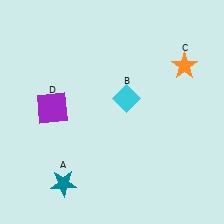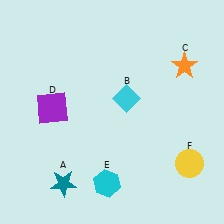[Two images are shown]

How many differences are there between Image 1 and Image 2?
There are 2 differences between the two images.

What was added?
A cyan hexagon (E), a yellow circle (F) were added in Image 2.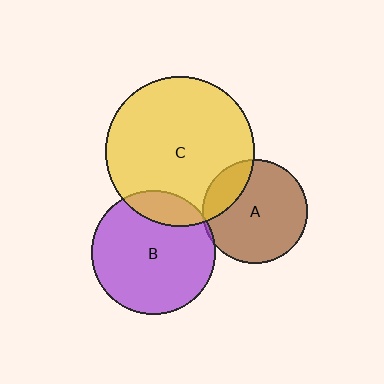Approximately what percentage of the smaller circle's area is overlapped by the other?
Approximately 15%.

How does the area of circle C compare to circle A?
Approximately 2.0 times.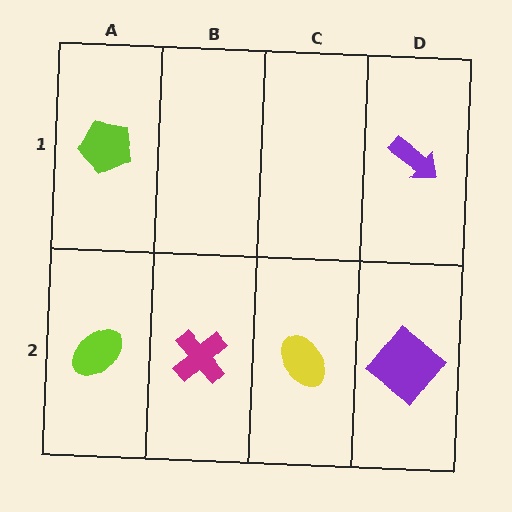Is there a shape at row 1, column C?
No, that cell is empty.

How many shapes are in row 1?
2 shapes.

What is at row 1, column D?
A purple arrow.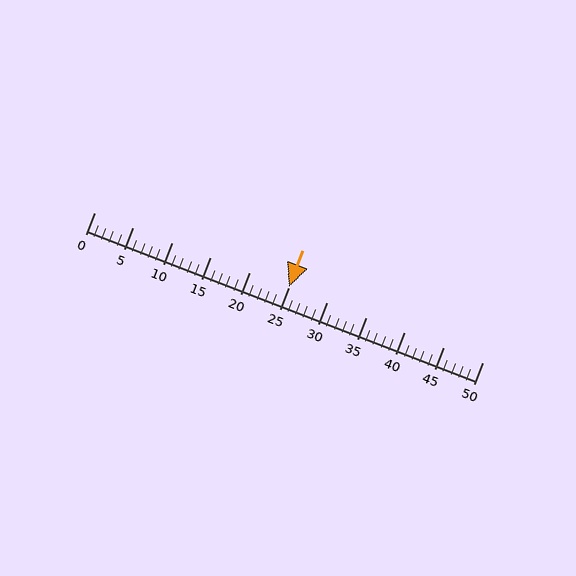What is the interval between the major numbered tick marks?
The major tick marks are spaced 5 units apart.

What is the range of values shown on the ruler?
The ruler shows values from 0 to 50.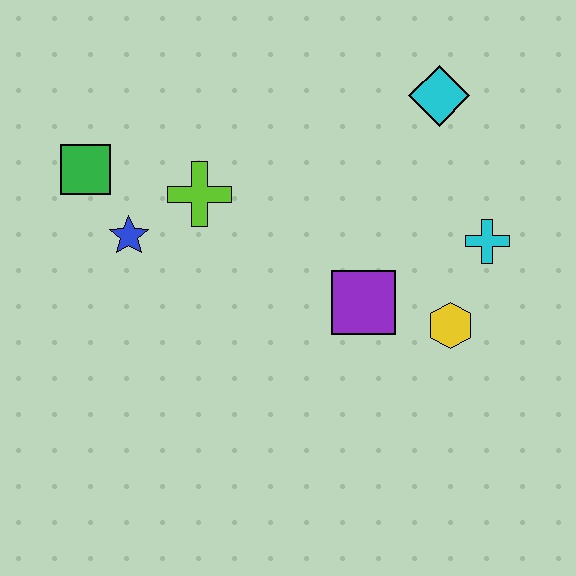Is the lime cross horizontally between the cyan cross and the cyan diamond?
No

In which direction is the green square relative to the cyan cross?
The green square is to the left of the cyan cross.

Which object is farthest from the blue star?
The cyan cross is farthest from the blue star.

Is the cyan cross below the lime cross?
Yes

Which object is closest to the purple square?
The yellow hexagon is closest to the purple square.